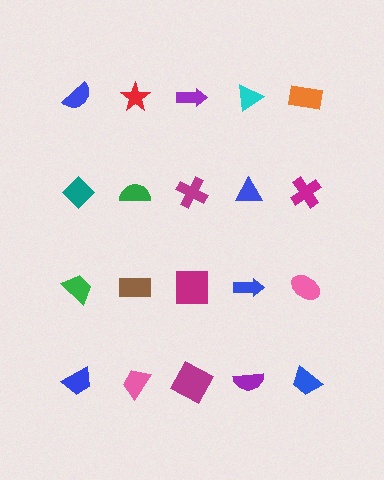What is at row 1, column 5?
An orange rectangle.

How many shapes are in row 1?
5 shapes.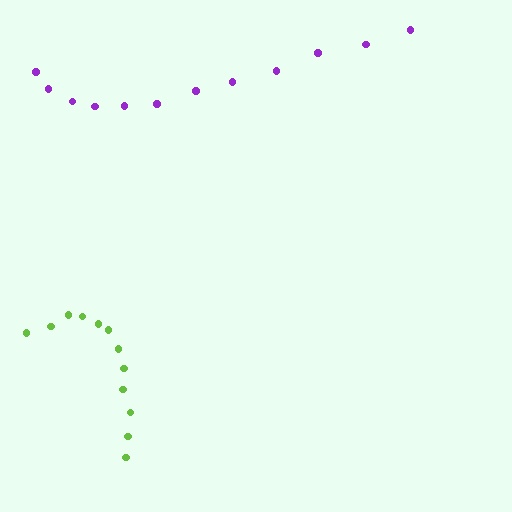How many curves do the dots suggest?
There are 2 distinct paths.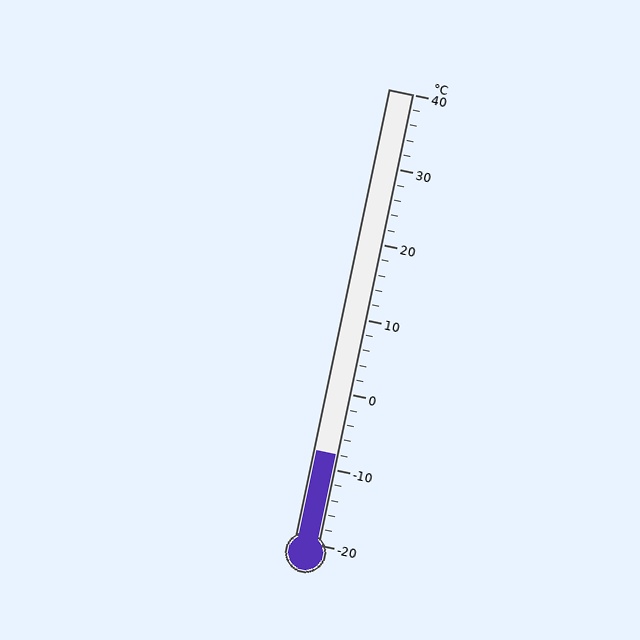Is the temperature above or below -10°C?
The temperature is above -10°C.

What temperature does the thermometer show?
The thermometer shows approximately -8°C.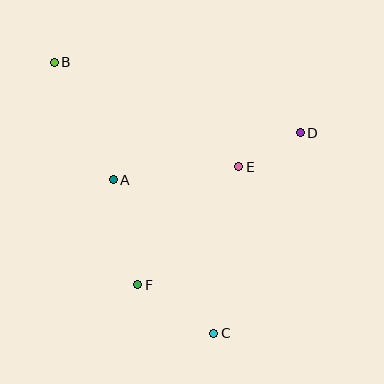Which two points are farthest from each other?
Points B and C are farthest from each other.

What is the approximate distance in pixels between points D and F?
The distance between D and F is approximately 222 pixels.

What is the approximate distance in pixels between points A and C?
The distance between A and C is approximately 183 pixels.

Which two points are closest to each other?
Points D and E are closest to each other.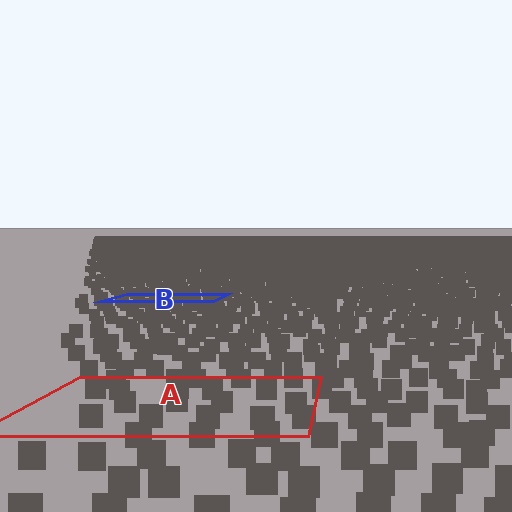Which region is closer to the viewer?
Region A is closer. The texture elements there are larger and more spread out.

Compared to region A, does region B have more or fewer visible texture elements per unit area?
Region B has more texture elements per unit area — they are packed more densely because it is farther away.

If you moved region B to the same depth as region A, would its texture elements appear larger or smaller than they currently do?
They would appear larger. At a closer depth, the same texture elements are projected at a bigger on-screen size.